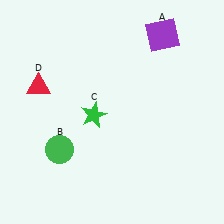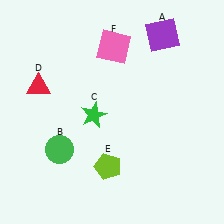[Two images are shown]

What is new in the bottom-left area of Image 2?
A lime pentagon (E) was added in the bottom-left area of Image 2.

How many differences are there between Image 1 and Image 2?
There are 2 differences between the two images.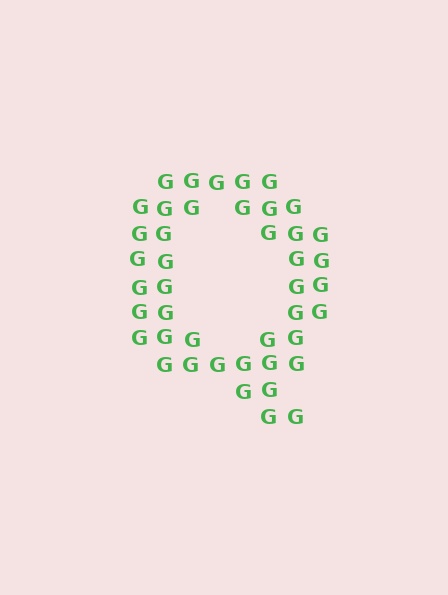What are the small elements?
The small elements are letter G's.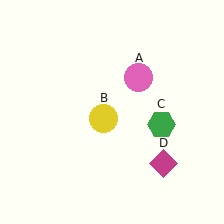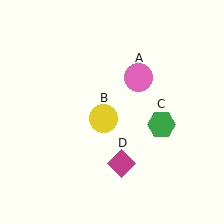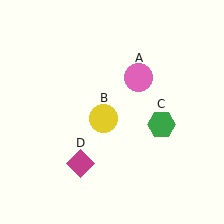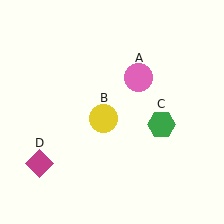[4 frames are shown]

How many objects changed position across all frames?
1 object changed position: magenta diamond (object D).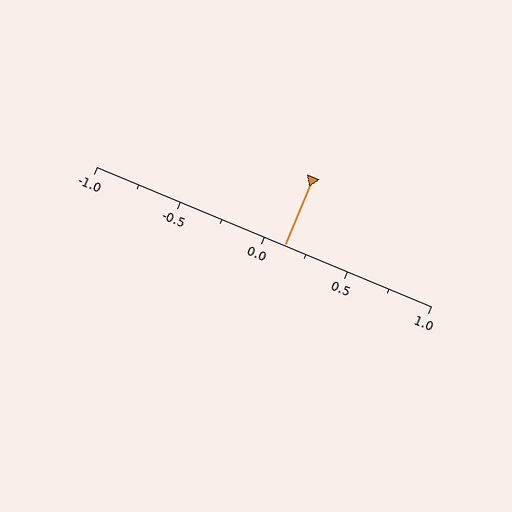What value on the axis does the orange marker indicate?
The marker indicates approximately 0.12.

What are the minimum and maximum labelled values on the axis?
The axis runs from -1.0 to 1.0.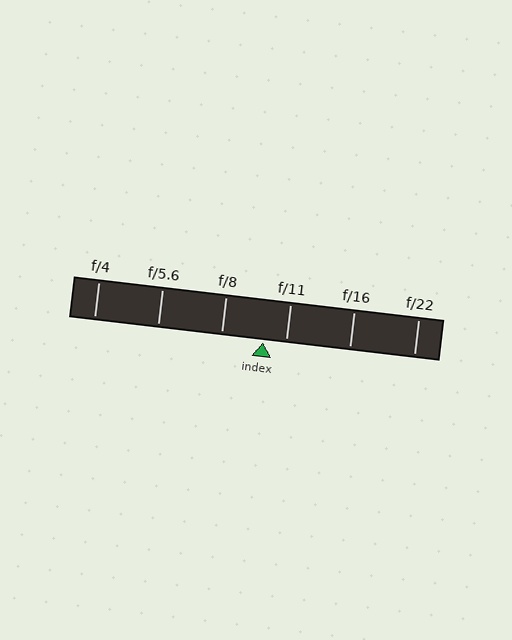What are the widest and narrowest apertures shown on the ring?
The widest aperture shown is f/4 and the narrowest is f/22.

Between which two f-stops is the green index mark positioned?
The index mark is between f/8 and f/11.